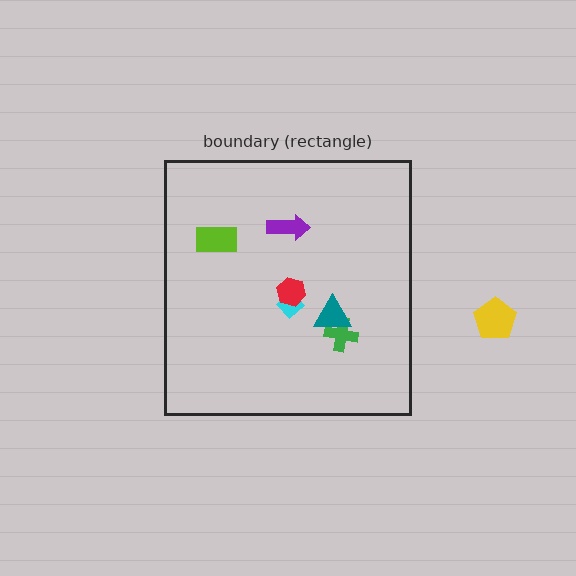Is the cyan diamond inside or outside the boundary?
Inside.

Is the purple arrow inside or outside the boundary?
Inside.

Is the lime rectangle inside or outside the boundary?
Inside.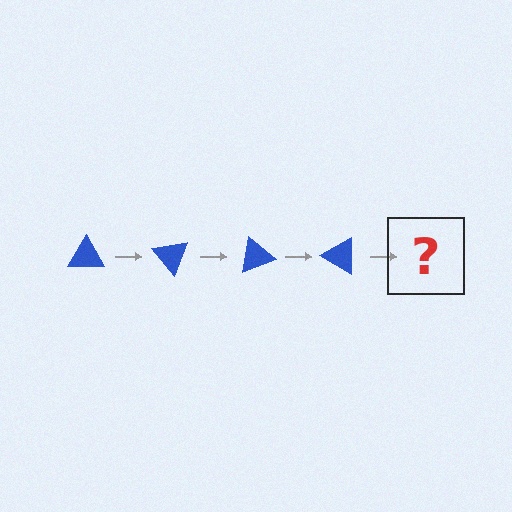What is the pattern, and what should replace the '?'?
The pattern is that the triangle rotates 50 degrees each step. The '?' should be a blue triangle rotated 200 degrees.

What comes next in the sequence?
The next element should be a blue triangle rotated 200 degrees.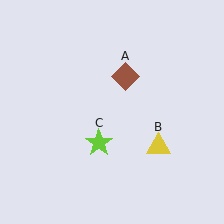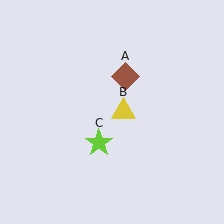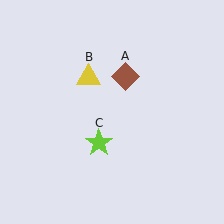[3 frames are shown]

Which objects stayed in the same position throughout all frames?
Brown diamond (object A) and lime star (object C) remained stationary.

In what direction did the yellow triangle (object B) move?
The yellow triangle (object B) moved up and to the left.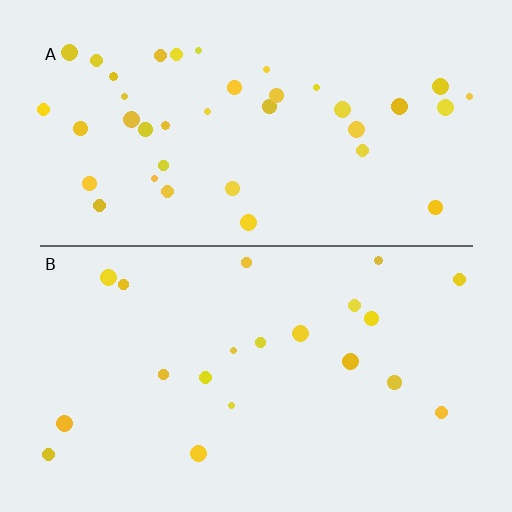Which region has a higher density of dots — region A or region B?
A (the top).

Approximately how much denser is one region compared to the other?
Approximately 1.9× — region A over region B.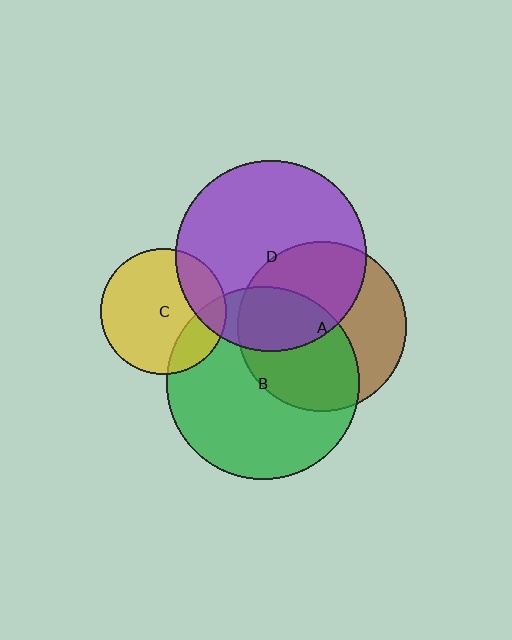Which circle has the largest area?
Circle B (green).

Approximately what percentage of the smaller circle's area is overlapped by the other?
Approximately 45%.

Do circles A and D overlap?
Yes.